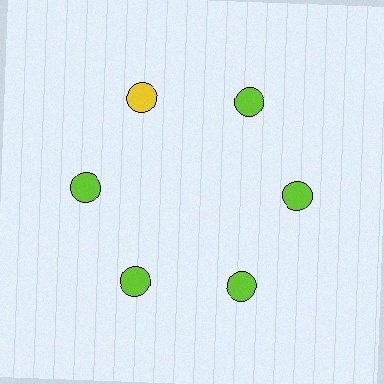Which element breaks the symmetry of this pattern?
The yellow circle at roughly the 11 o'clock position breaks the symmetry. All other shapes are lime circles.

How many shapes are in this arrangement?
There are 6 shapes arranged in a ring pattern.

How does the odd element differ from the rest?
It has a different color: yellow instead of lime.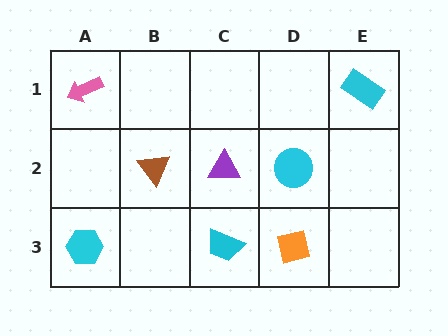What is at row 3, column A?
A cyan hexagon.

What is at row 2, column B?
A brown triangle.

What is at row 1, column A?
A pink arrow.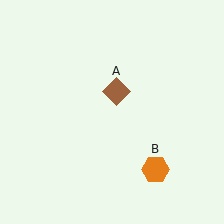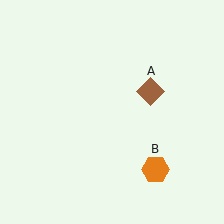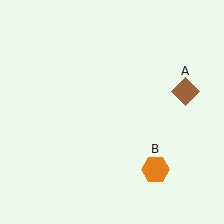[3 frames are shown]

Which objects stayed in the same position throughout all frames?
Orange hexagon (object B) remained stationary.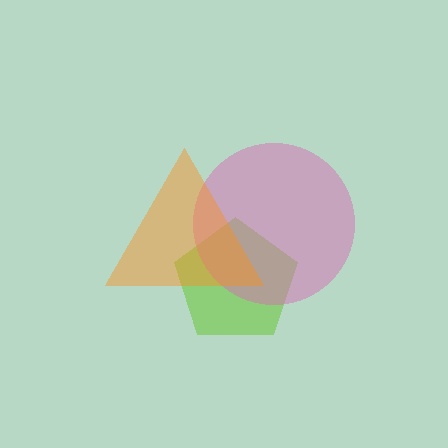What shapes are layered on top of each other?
The layered shapes are: a lime pentagon, a pink circle, an orange triangle.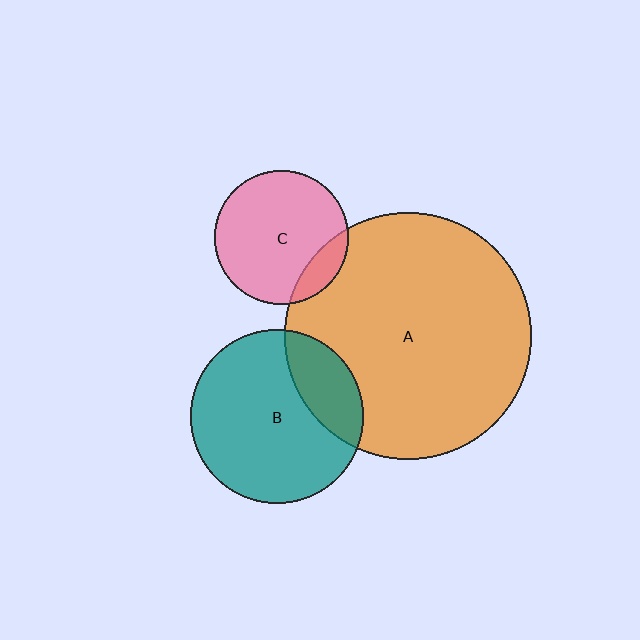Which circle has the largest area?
Circle A (orange).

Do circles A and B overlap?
Yes.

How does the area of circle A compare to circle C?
Approximately 3.4 times.